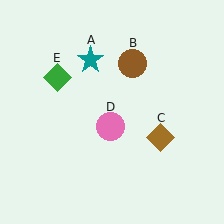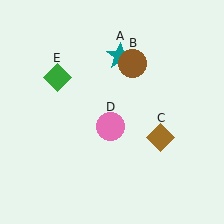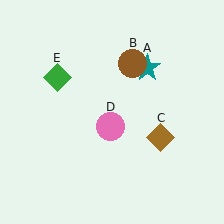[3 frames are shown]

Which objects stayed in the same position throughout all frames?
Brown circle (object B) and brown diamond (object C) and pink circle (object D) and green diamond (object E) remained stationary.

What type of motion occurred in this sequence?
The teal star (object A) rotated clockwise around the center of the scene.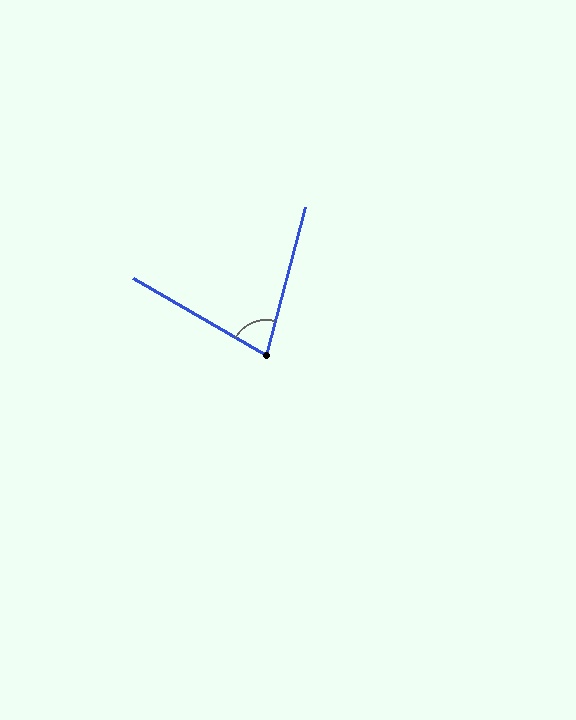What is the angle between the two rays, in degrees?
Approximately 75 degrees.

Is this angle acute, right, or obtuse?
It is acute.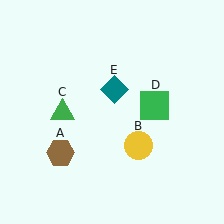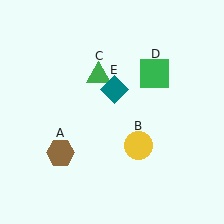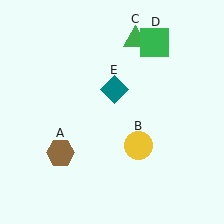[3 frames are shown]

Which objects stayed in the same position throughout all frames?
Brown hexagon (object A) and yellow circle (object B) and teal diamond (object E) remained stationary.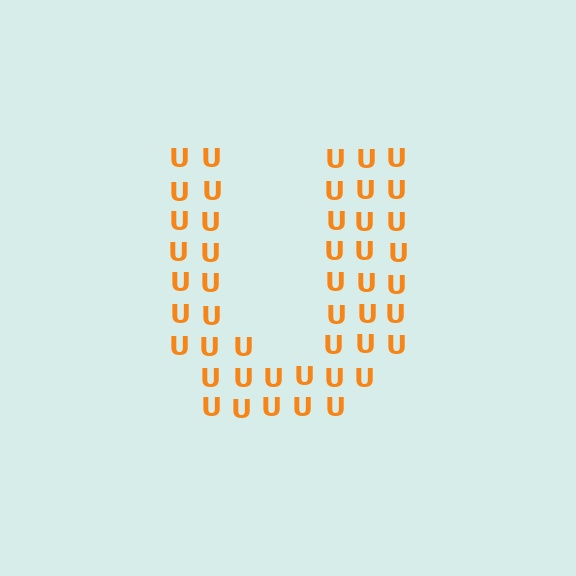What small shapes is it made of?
It is made of small letter U's.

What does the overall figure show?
The overall figure shows the letter U.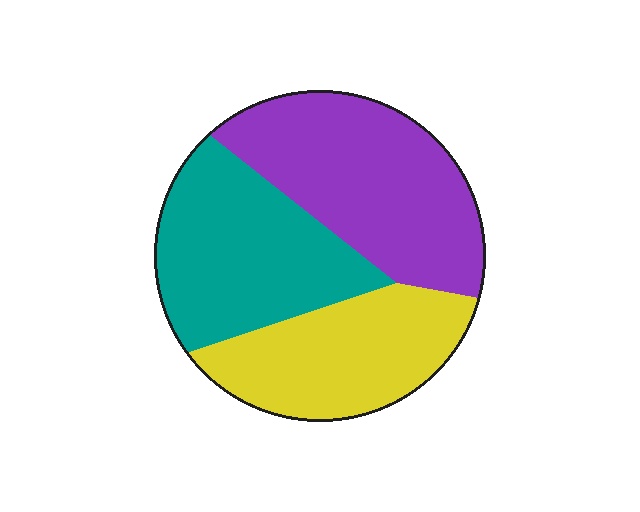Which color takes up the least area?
Yellow, at roughly 30%.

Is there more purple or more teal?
Purple.